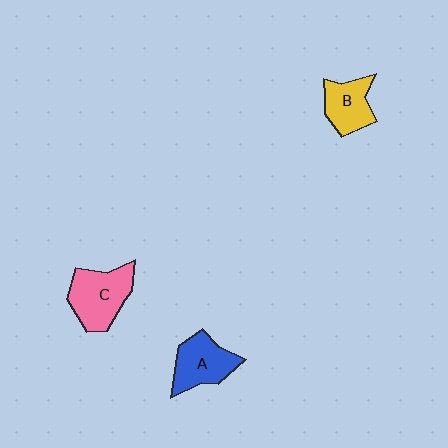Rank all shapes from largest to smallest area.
From largest to smallest: C (pink), A (blue), B (yellow).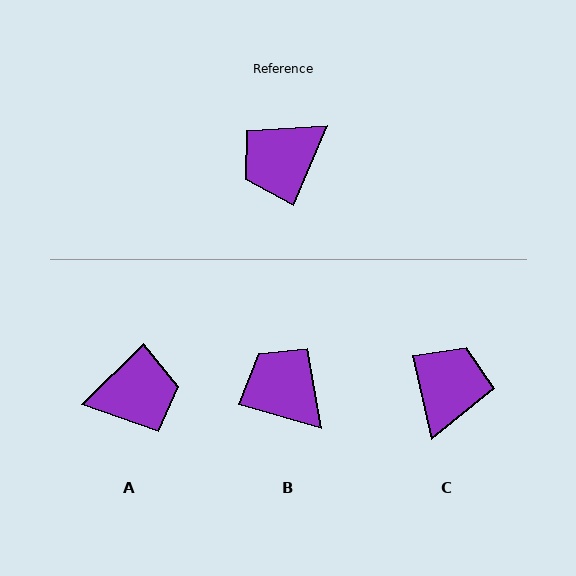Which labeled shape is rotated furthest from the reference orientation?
A, about 158 degrees away.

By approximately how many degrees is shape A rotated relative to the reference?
Approximately 158 degrees counter-clockwise.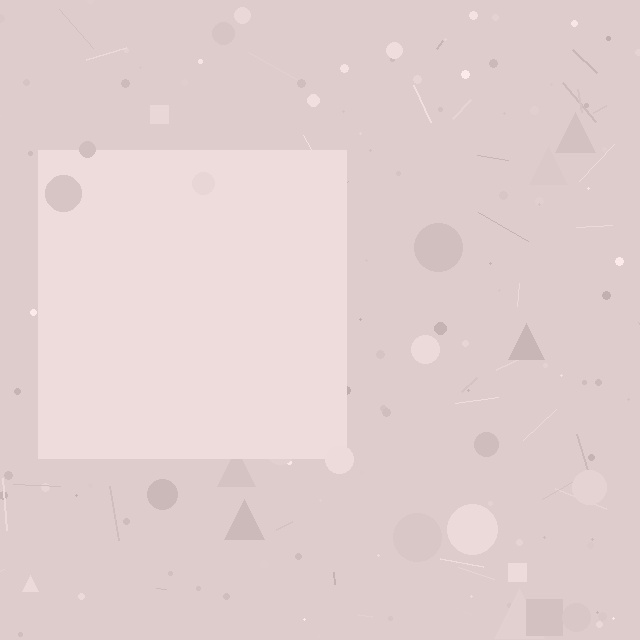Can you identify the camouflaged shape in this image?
The camouflaged shape is a square.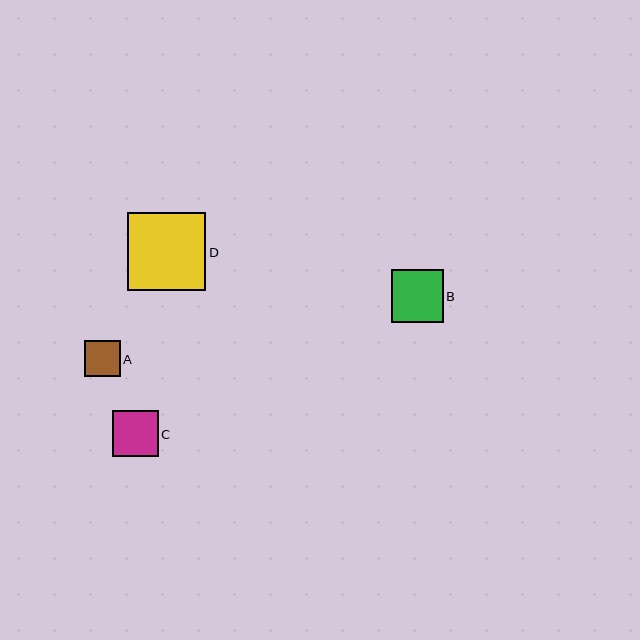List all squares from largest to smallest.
From largest to smallest: D, B, C, A.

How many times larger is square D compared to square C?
Square D is approximately 1.7 times the size of square C.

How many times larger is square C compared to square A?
Square C is approximately 1.3 times the size of square A.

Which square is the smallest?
Square A is the smallest with a size of approximately 35 pixels.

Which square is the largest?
Square D is the largest with a size of approximately 78 pixels.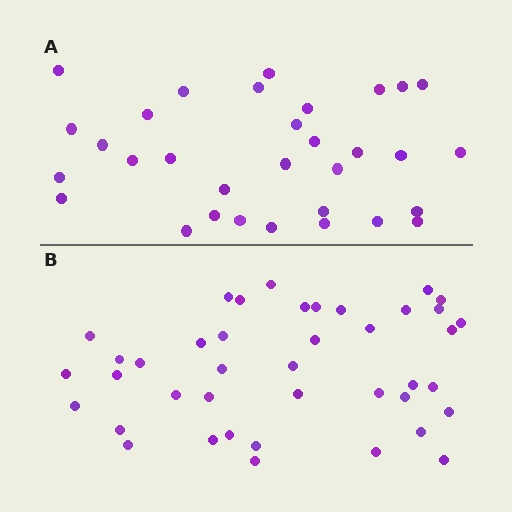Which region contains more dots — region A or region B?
Region B (the bottom region) has more dots.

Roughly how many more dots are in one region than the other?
Region B has roughly 8 or so more dots than region A.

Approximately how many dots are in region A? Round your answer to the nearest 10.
About 30 dots. (The exact count is 32, which rounds to 30.)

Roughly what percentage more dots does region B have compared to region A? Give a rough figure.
About 30% more.